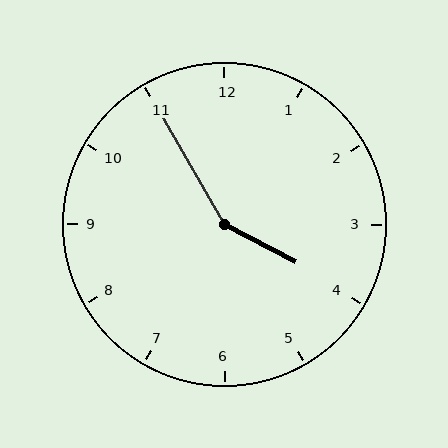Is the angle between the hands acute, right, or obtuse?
It is obtuse.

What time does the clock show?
3:55.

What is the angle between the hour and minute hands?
Approximately 148 degrees.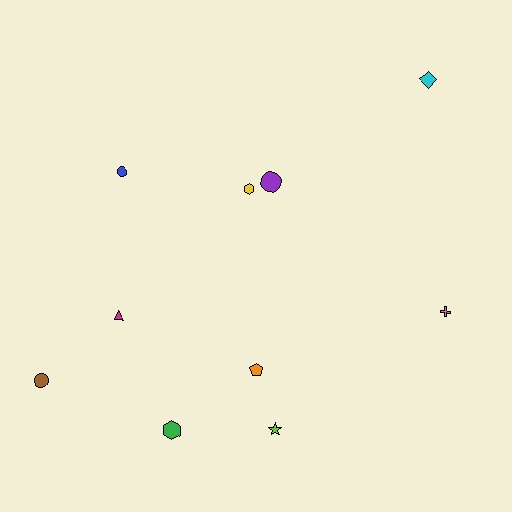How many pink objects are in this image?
There is 1 pink object.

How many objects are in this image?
There are 10 objects.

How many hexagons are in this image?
There are 2 hexagons.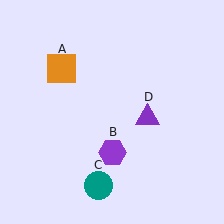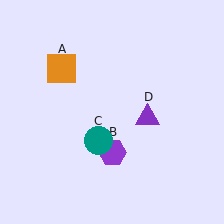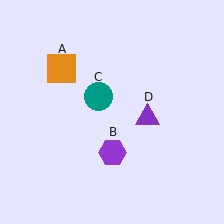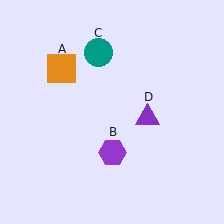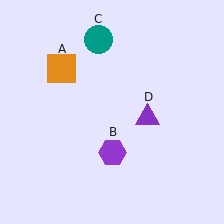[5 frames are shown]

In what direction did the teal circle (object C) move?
The teal circle (object C) moved up.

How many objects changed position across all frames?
1 object changed position: teal circle (object C).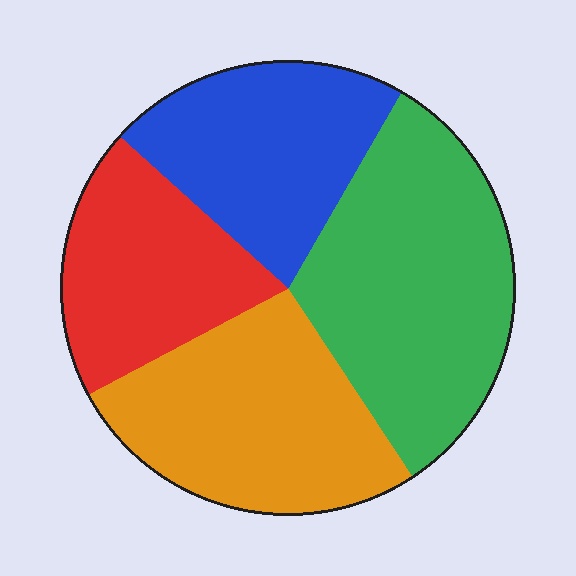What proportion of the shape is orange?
Orange takes up about one quarter (1/4) of the shape.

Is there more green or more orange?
Green.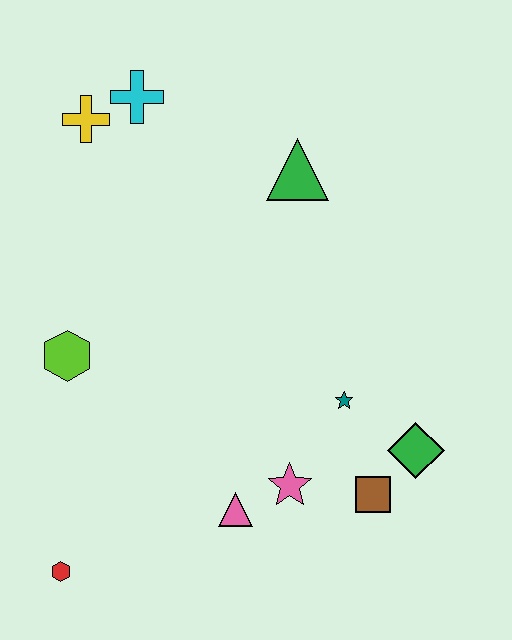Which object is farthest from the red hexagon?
The cyan cross is farthest from the red hexagon.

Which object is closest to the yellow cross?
The cyan cross is closest to the yellow cross.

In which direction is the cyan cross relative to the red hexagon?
The cyan cross is above the red hexagon.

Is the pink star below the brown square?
No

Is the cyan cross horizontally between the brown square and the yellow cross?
Yes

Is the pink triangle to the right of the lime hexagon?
Yes